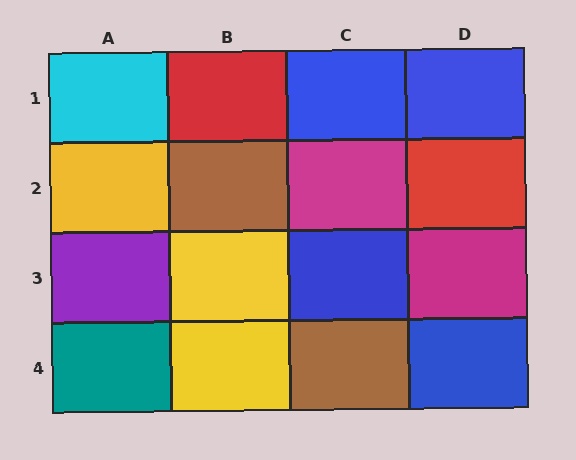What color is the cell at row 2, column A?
Yellow.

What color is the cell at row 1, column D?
Blue.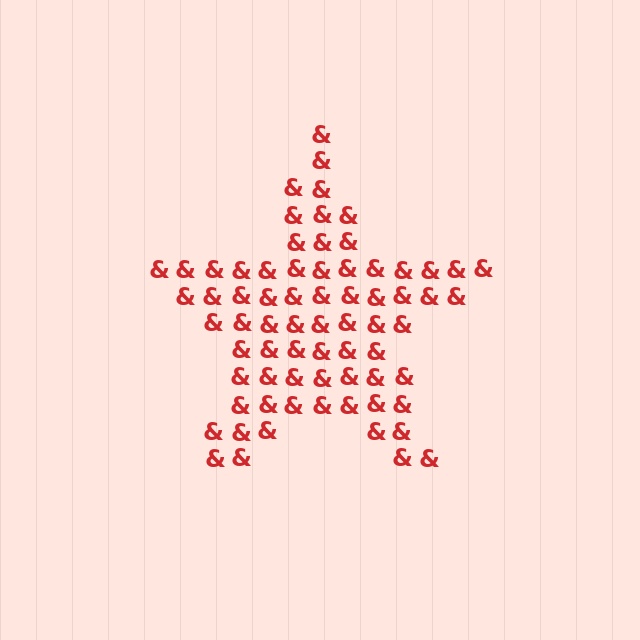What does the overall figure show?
The overall figure shows a star.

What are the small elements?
The small elements are ampersands.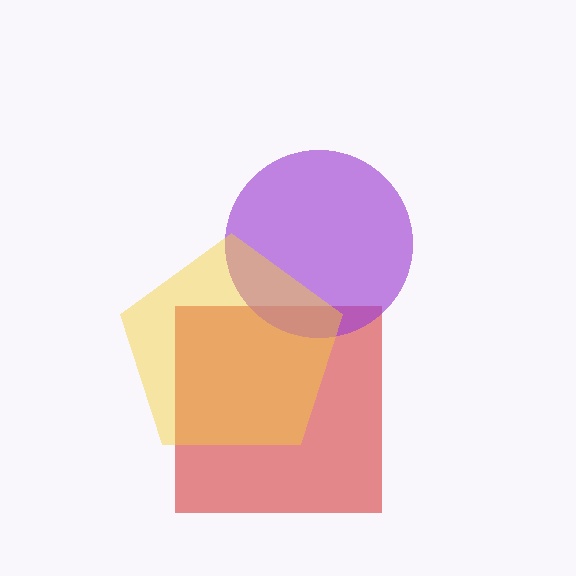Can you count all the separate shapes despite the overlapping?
Yes, there are 3 separate shapes.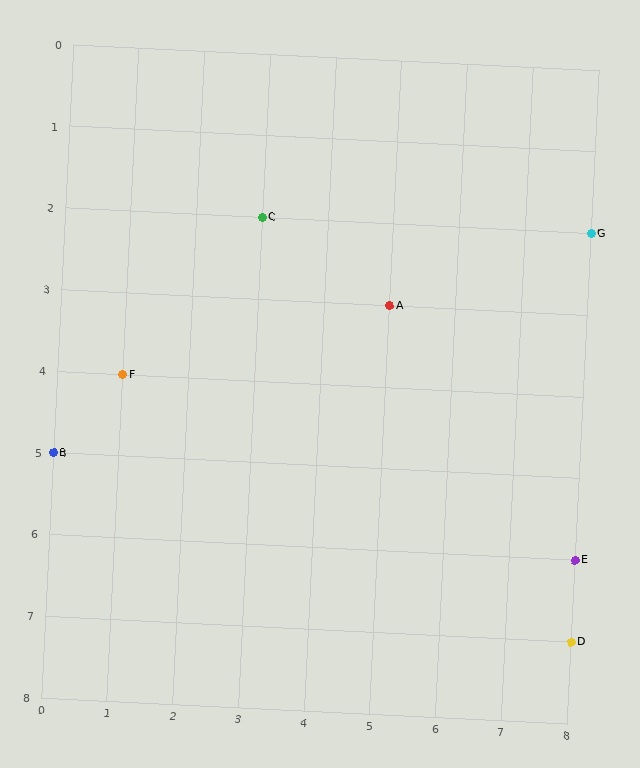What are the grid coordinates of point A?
Point A is at grid coordinates (5, 3).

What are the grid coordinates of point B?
Point B is at grid coordinates (0, 5).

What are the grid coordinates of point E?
Point E is at grid coordinates (8, 6).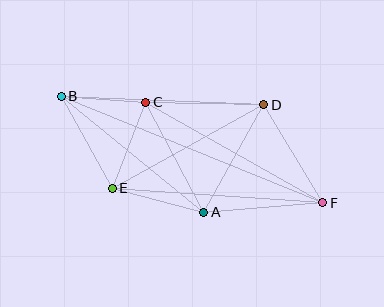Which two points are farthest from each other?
Points B and F are farthest from each other.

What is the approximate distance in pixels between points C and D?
The distance between C and D is approximately 118 pixels.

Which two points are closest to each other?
Points B and C are closest to each other.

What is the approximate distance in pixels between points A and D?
The distance between A and D is approximately 123 pixels.